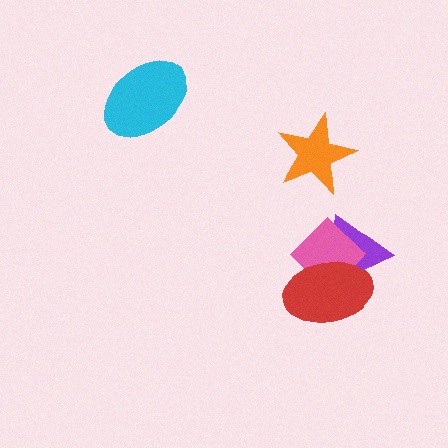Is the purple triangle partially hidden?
Yes, it is partially covered by another shape.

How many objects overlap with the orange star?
0 objects overlap with the orange star.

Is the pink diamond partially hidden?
Yes, it is partially covered by another shape.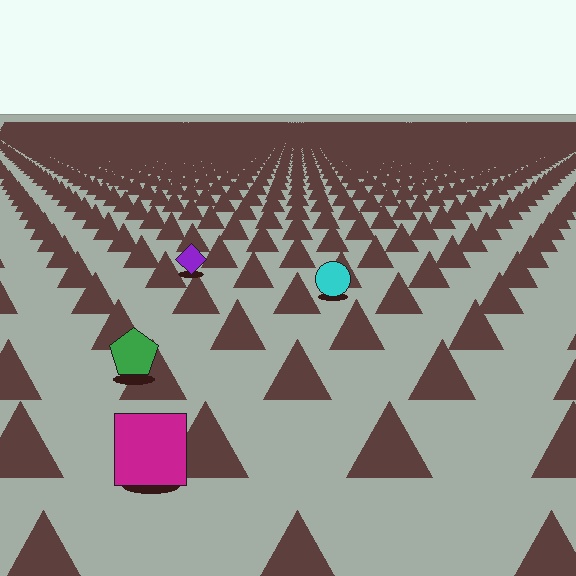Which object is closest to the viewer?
The magenta square is closest. The texture marks near it are larger and more spread out.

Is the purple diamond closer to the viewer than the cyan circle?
No. The cyan circle is closer — you can tell from the texture gradient: the ground texture is coarser near it.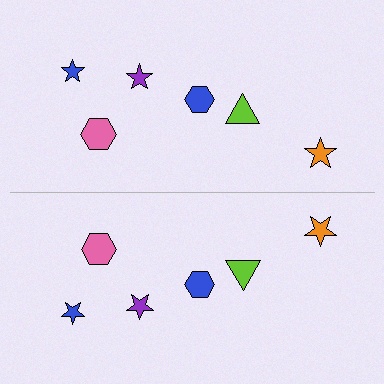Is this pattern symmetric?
Yes, this pattern has bilateral (reflection) symmetry.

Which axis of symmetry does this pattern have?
The pattern has a horizontal axis of symmetry running through the center of the image.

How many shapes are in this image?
There are 12 shapes in this image.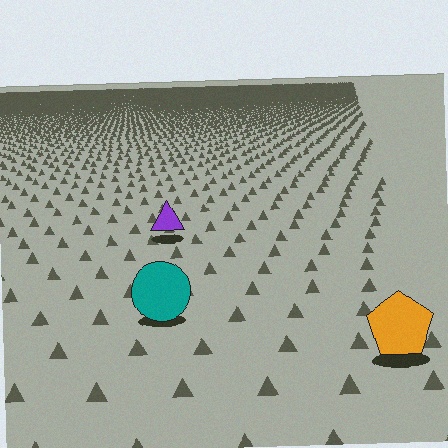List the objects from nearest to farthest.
From nearest to farthest: the orange pentagon, the teal circle, the purple triangle.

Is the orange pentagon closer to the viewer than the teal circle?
Yes. The orange pentagon is closer — you can tell from the texture gradient: the ground texture is coarser near it.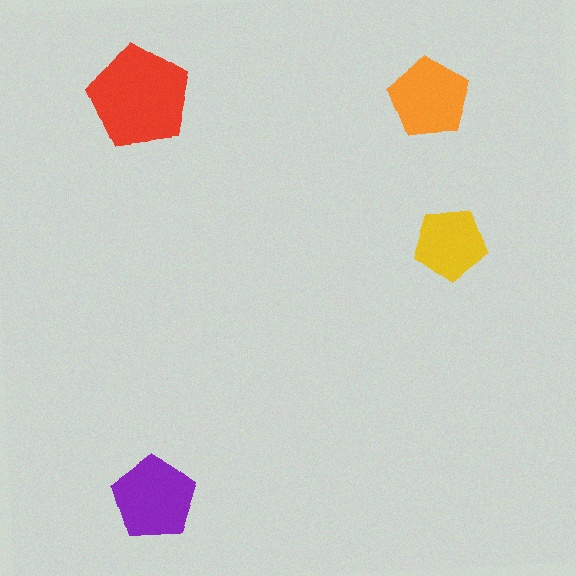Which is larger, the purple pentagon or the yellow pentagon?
The purple one.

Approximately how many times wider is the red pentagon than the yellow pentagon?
About 1.5 times wider.